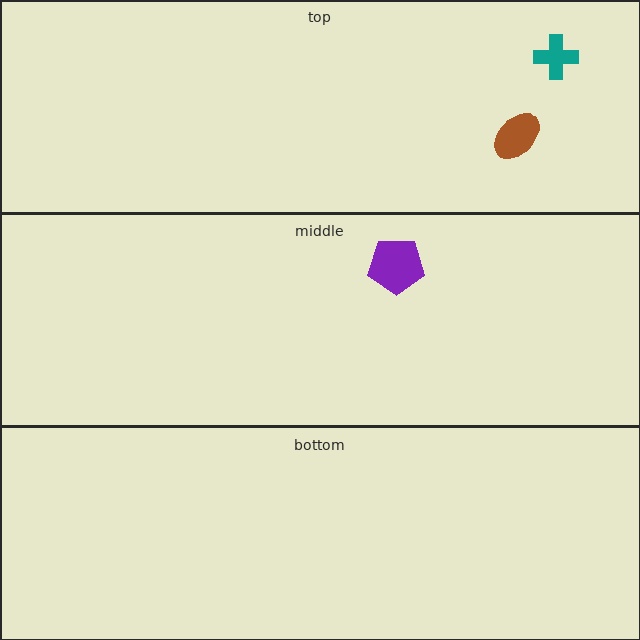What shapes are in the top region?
The teal cross, the brown ellipse.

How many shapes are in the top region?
2.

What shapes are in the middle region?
The purple pentagon.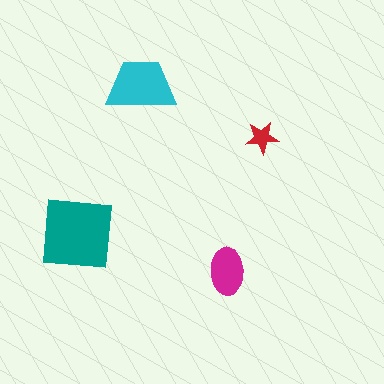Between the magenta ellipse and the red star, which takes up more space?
The magenta ellipse.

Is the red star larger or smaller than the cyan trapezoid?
Smaller.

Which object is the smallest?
The red star.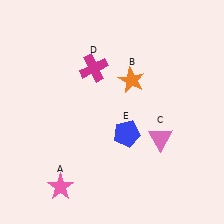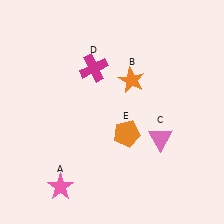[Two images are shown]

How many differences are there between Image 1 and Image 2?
There is 1 difference between the two images.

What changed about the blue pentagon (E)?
In Image 1, E is blue. In Image 2, it changed to orange.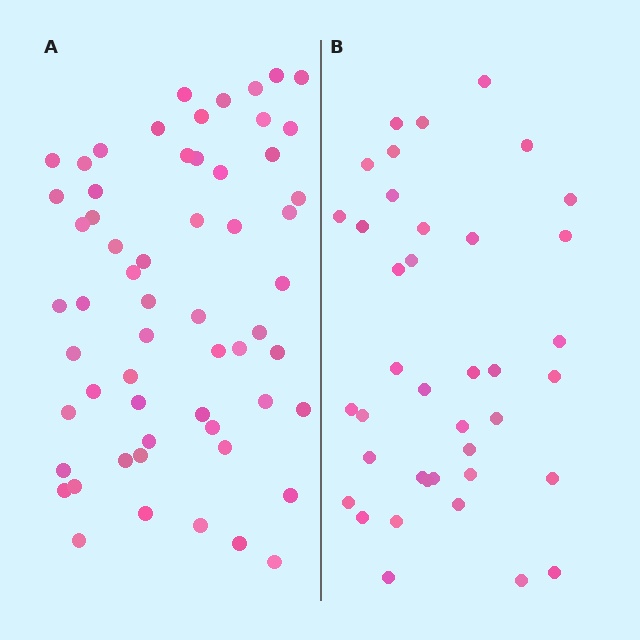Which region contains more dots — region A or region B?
Region A (the left region) has more dots.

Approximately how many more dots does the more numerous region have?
Region A has approximately 20 more dots than region B.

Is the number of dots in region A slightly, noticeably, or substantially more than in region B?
Region A has substantially more. The ratio is roughly 1.5 to 1.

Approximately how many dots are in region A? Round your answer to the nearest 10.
About 60 dots. (The exact count is 59, which rounds to 60.)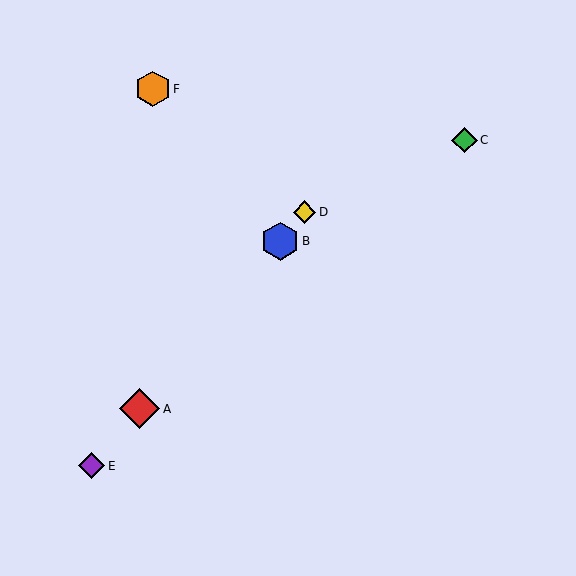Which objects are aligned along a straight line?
Objects A, B, D, E are aligned along a straight line.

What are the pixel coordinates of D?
Object D is at (305, 212).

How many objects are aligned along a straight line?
4 objects (A, B, D, E) are aligned along a straight line.